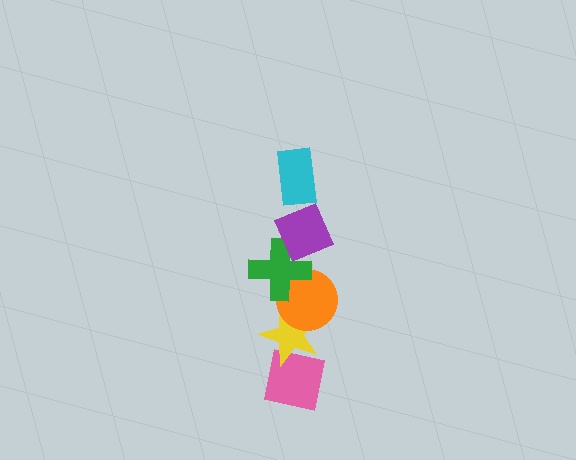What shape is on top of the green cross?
The purple square is on top of the green cross.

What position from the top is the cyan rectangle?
The cyan rectangle is 1st from the top.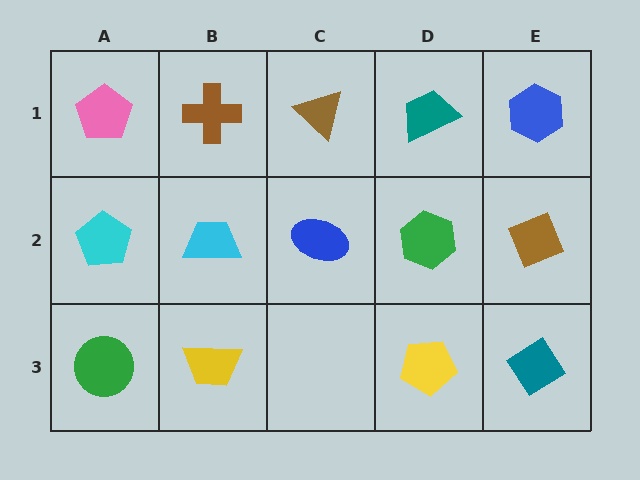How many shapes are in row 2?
5 shapes.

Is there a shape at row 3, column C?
No, that cell is empty.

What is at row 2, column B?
A cyan trapezoid.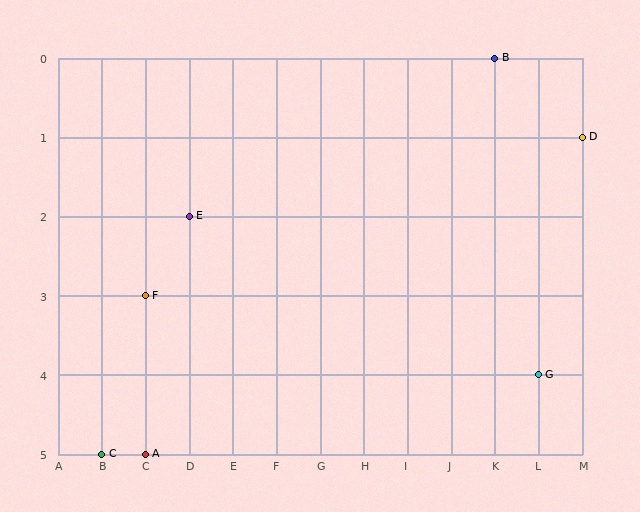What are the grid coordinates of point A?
Point A is at grid coordinates (C, 5).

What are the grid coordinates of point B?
Point B is at grid coordinates (K, 0).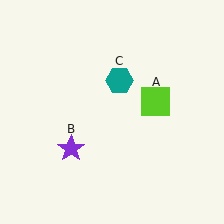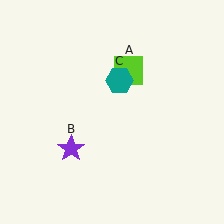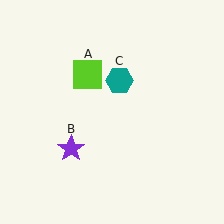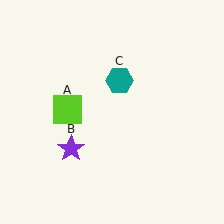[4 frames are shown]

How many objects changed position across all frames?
1 object changed position: lime square (object A).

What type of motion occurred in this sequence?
The lime square (object A) rotated counterclockwise around the center of the scene.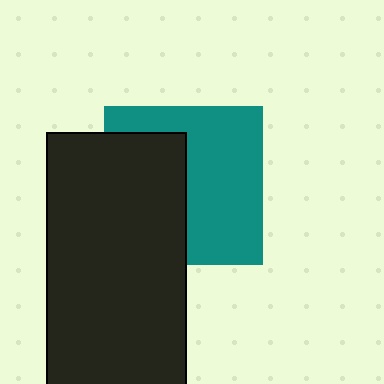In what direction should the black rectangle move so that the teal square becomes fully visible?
The black rectangle should move left. That is the shortest direction to clear the overlap and leave the teal square fully visible.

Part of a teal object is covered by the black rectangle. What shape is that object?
It is a square.